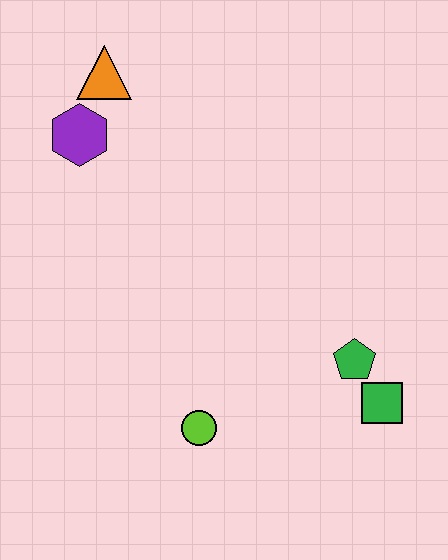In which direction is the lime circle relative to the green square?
The lime circle is to the left of the green square.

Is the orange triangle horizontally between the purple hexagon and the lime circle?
Yes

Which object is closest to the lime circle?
The green pentagon is closest to the lime circle.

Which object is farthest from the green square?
The orange triangle is farthest from the green square.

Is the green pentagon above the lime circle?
Yes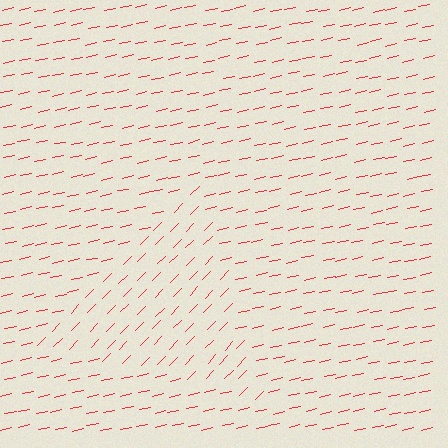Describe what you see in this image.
The image is filled with small red line segments. A triangle region in the image has lines oriented differently from the surrounding lines, creating a visible texture boundary.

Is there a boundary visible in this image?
Yes, there is a texture boundary formed by a change in line orientation.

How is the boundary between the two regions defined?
The boundary is defined purely by a change in line orientation (approximately 33 degrees difference). All lines are the same color and thickness.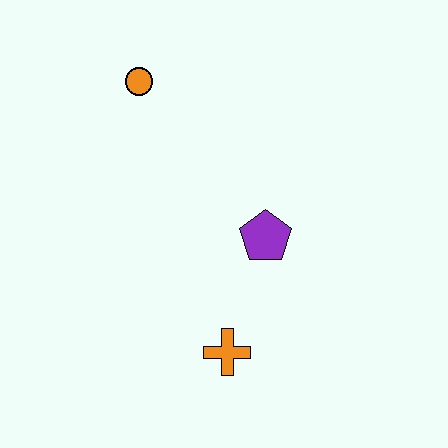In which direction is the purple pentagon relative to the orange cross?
The purple pentagon is above the orange cross.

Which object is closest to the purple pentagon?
The orange cross is closest to the purple pentagon.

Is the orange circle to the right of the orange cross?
No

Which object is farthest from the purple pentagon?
The orange circle is farthest from the purple pentagon.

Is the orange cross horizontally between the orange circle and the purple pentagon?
Yes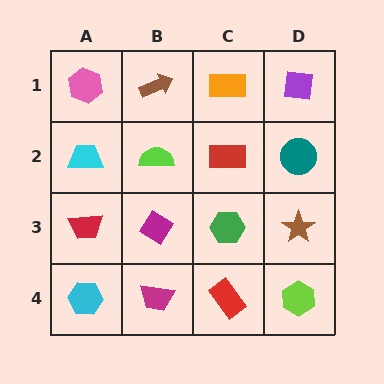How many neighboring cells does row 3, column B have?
4.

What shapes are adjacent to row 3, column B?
A lime semicircle (row 2, column B), a magenta trapezoid (row 4, column B), a red trapezoid (row 3, column A), a green hexagon (row 3, column C).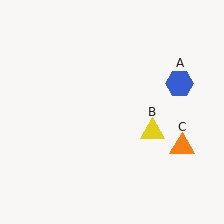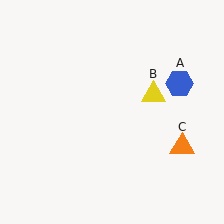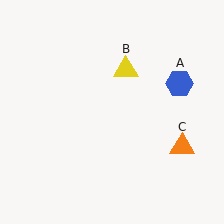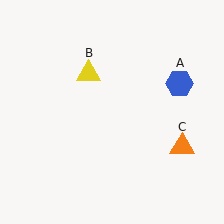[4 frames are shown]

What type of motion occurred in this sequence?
The yellow triangle (object B) rotated counterclockwise around the center of the scene.